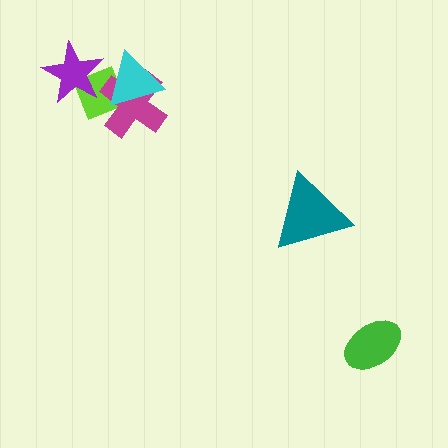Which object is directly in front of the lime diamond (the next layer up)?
The purple star is directly in front of the lime diamond.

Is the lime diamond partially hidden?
Yes, it is partially covered by another shape.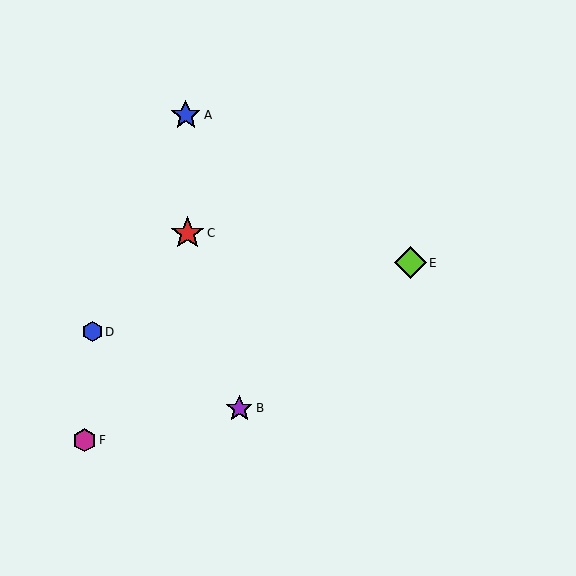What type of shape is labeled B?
Shape B is a purple star.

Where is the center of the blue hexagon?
The center of the blue hexagon is at (92, 332).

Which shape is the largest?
The red star (labeled C) is the largest.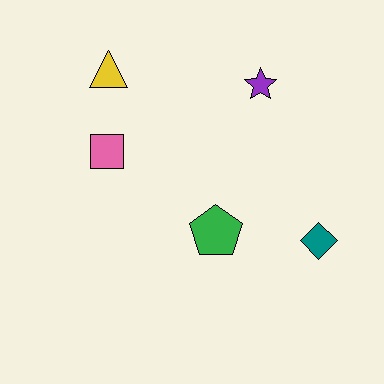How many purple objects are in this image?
There is 1 purple object.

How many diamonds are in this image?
There is 1 diamond.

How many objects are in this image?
There are 5 objects.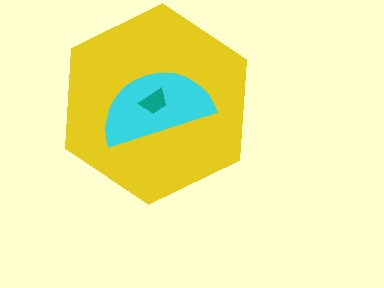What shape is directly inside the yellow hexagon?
The cyan semicircle.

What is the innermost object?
The teal trapezoid.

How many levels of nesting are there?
3.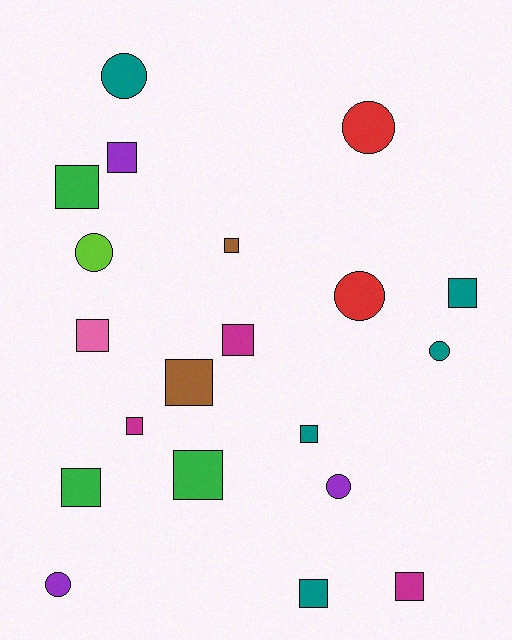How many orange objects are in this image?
There are no orange objects.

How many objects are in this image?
There are 20 objects.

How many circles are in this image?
There are 7 circles.